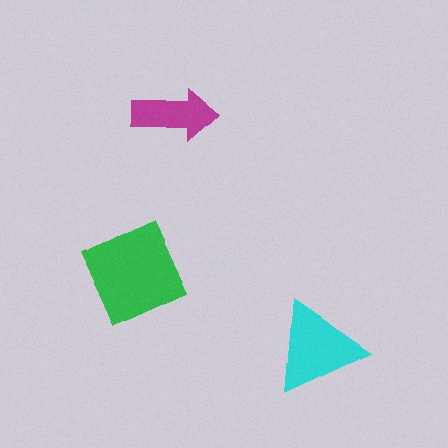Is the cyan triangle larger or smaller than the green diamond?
Smaller.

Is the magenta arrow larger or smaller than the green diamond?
Smaller.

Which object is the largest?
The green diamond.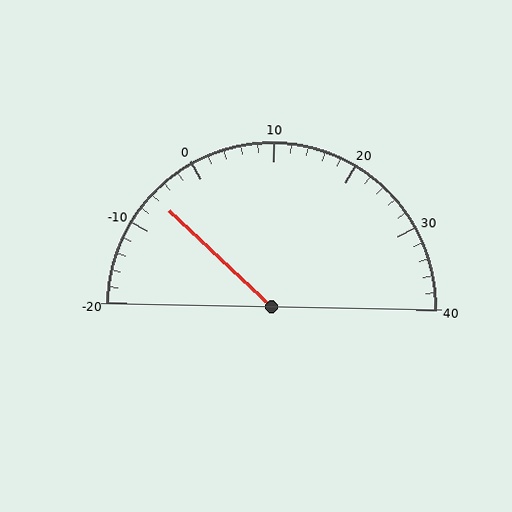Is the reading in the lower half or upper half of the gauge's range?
The reading is in the lower half of the range (-20 to 40).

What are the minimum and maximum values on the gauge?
The gauge ranges from -20 to 40.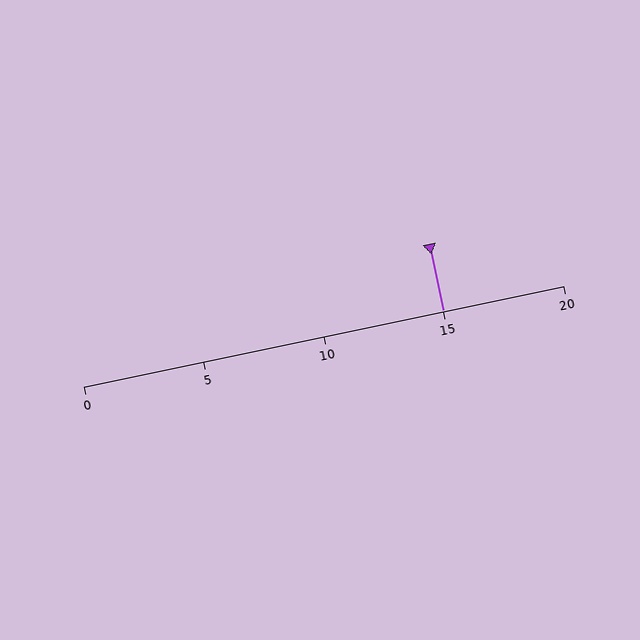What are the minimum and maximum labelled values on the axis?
The axis runs from 0 to 20.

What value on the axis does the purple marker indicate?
The marker indicates approximately 15.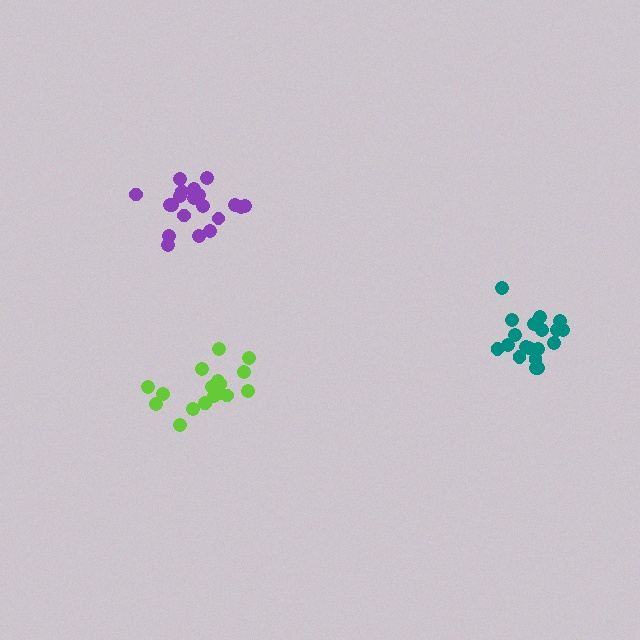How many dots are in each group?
Group 1: 19 dots, Group 2: 19 dots, Group 3: 20 dots (58 total).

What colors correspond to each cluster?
The clusters are colored: lime, teal, purple.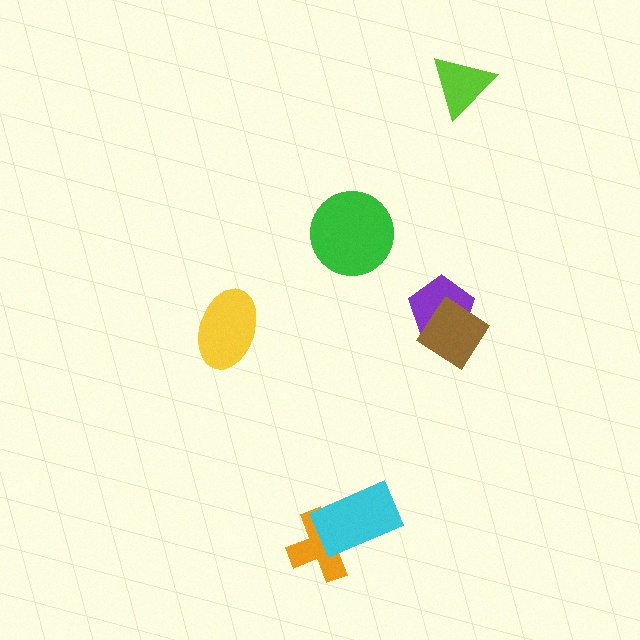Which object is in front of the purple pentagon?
The brown diamond is in front of the purple pentagon.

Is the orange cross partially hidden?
Yes, it is partially covered by another shape.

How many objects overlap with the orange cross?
1 object overlaps with the orange cross.